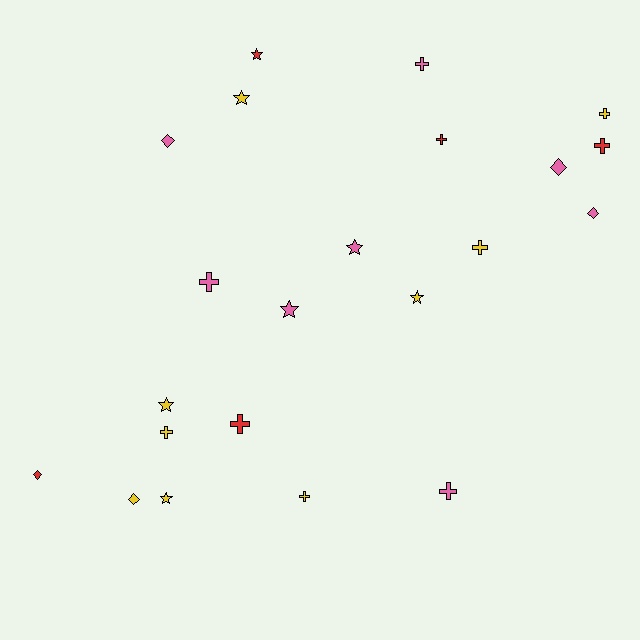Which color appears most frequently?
Yellow, with 9 objects.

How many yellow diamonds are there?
There is 1 yellow diamond.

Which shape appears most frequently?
Cross, with 10 objects.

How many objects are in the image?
There are 22 objects.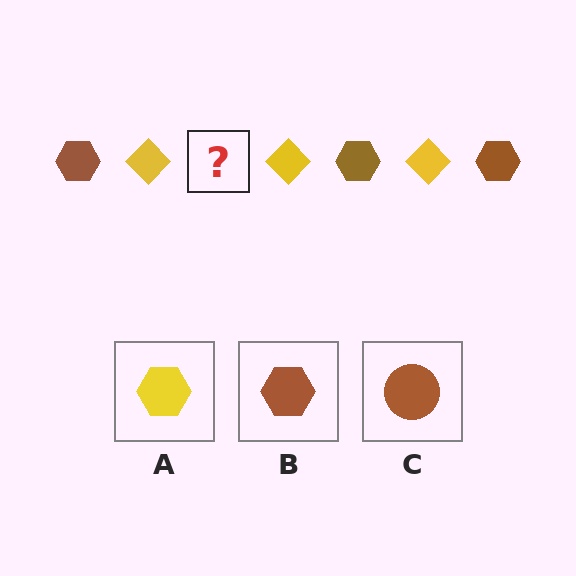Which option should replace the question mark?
Option B.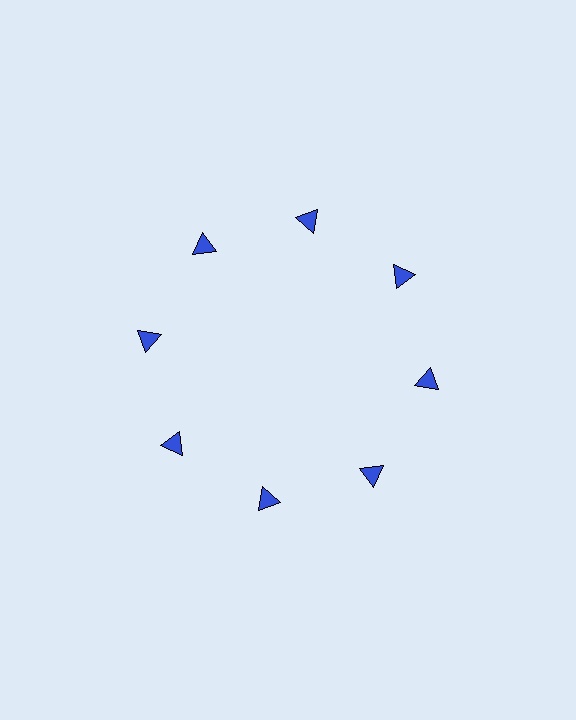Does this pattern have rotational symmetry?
Yes, this pattern has 8-fold rotational symmetry. It looks the same after rotating 45 degrees around the center.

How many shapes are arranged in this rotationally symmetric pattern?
There are 8 shapes, arranged in 8 groups of 1.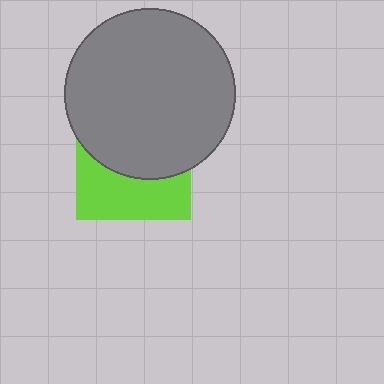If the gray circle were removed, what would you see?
You would see the complete lime square.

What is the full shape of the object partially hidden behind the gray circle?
The partially hidden object is a lime square.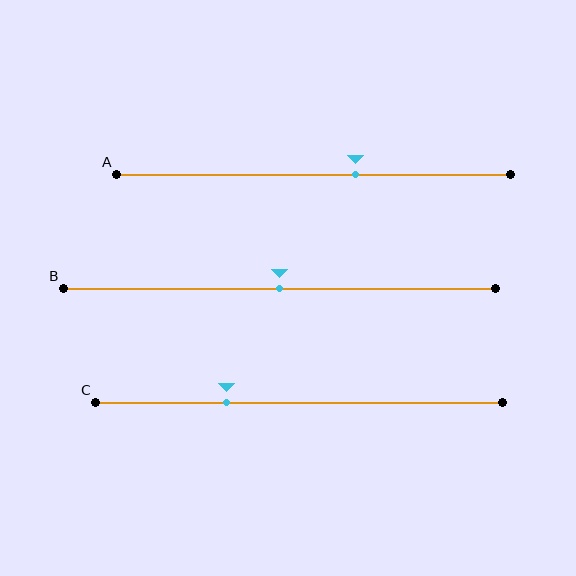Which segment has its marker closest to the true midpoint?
Segment B has its marker closest to the true midpoint.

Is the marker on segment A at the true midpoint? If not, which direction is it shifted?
No, the marker on segment A is shifted to the right by about 11% of the segment length.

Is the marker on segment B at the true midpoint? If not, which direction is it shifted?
Yes, the marker on segment B is at the true midpoint.